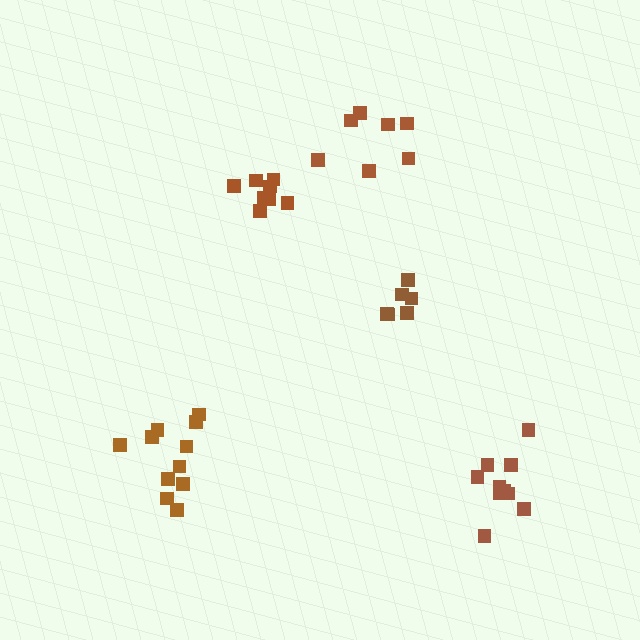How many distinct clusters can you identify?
There are 5 distinct clusters.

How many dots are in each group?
Group 1: 6 dots, Group 2: 8 dots, Group 3: 11 dots, Group 4: 7 dots, Group 5: 11 dots (43 total).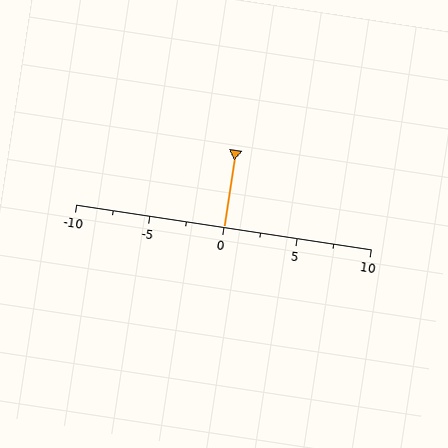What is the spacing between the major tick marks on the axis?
The major ticks are spaced 5 apart.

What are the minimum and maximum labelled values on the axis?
The axis runs from -10 to 10.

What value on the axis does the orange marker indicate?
The marker indicates approximately 0.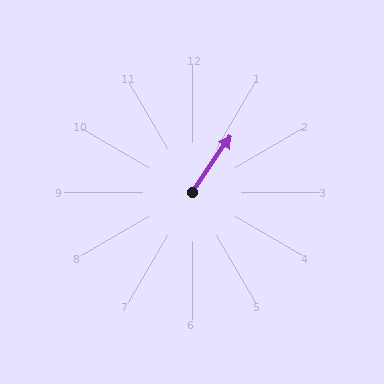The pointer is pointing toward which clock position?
Roughly 1 o'clock.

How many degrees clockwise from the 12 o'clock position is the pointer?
Approximately 34 degrees.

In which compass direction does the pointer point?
Northeast.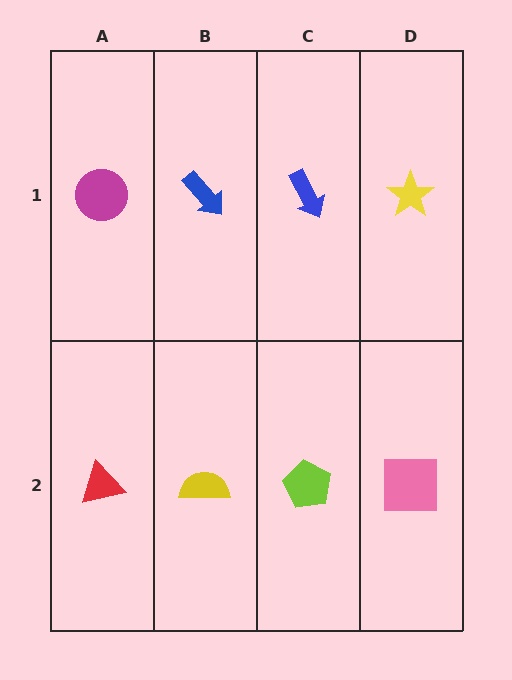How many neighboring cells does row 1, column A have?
2.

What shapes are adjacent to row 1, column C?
A lime pentagon (row 2, column C), a blue arrow (row 1, column B), a yellow star (row 1, column D).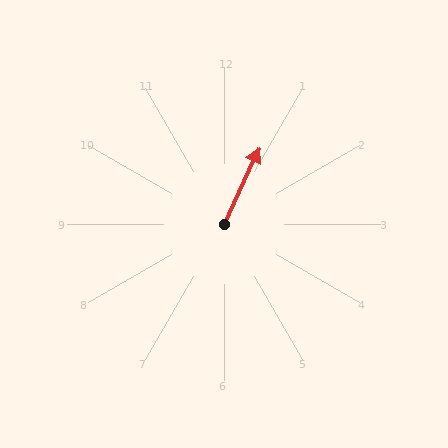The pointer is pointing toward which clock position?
Roughly 1 o'clock.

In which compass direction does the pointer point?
Northeast.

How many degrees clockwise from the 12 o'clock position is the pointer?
Approximately 25 degrees.